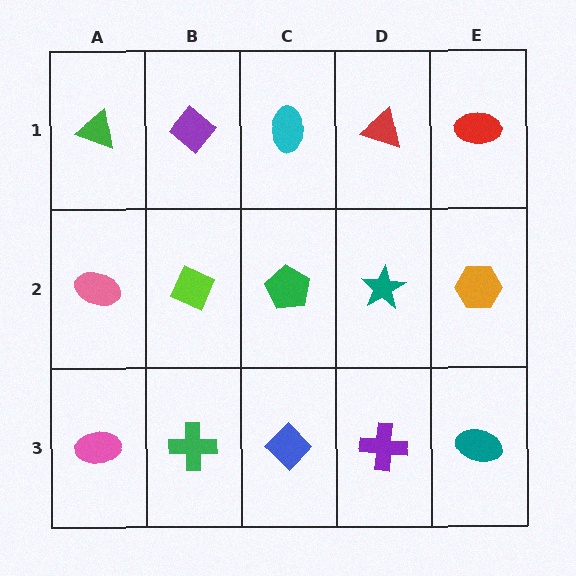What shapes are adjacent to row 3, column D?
A teal star (row 2, column D), a blue diamond (row 3, column C), a teal ellipse (row 3, column E).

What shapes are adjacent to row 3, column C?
A green pentagon (row 2, column C), a green cross (row 3, column B), a purple cross (row 3, column D).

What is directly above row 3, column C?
A green pentagon.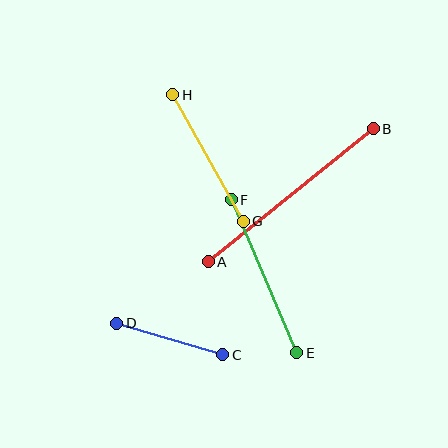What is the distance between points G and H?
The distance is approximately 145 pixels.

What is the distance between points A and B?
The distance is approximately 212 pixels.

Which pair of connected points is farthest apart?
Points A and B are farthest apart.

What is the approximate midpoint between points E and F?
The midpoint is at approximately (264, 276) pixels.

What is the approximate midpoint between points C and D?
The midpoint is at approximately (170, 339) pixels.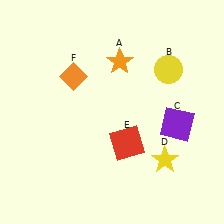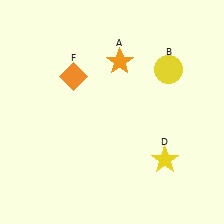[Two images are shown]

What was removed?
The red square (E), the purple square (C) were removed in Image 2.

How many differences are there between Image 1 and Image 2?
There are 2 differences between the two images.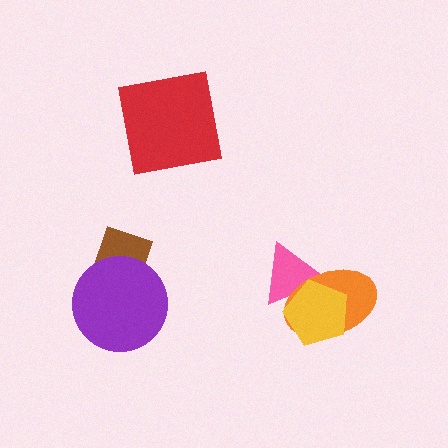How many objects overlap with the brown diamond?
1 object overlaps with the brown diamond.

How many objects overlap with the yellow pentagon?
2 objects overlap with the yellow pentagon.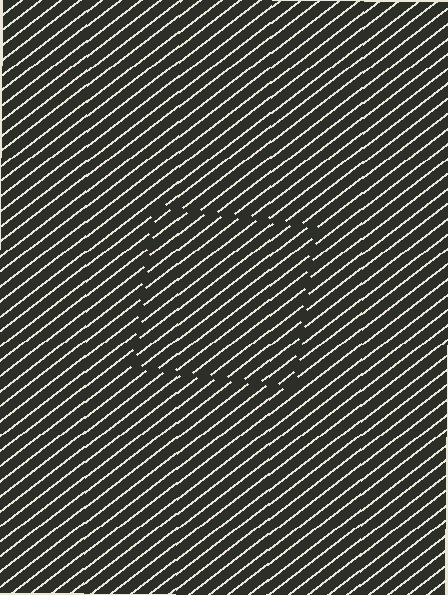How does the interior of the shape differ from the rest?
The interior of the shape contains the same grating, shifted by half a period — the contour is defined by the phase discontinuity where line-ends from the inner and outer gratings abut.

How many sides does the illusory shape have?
4 sides — the line-ends trace a square.